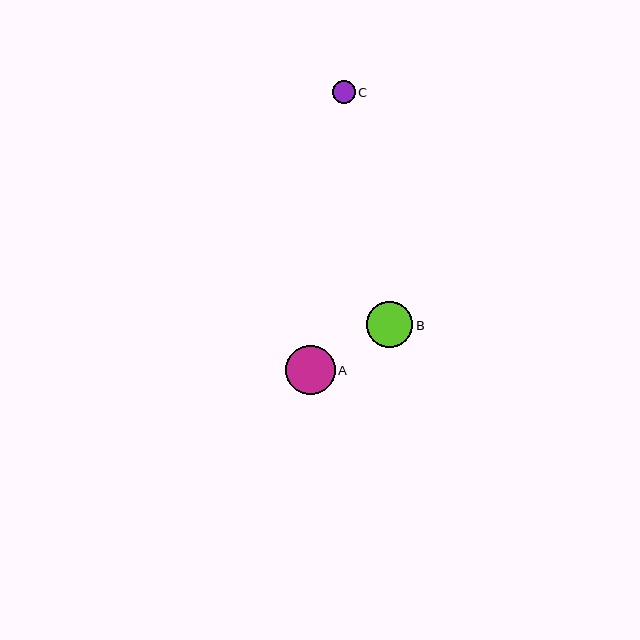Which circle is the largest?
Circle A is the largest with a size of approximately 50 pixels.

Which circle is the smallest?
Circle C is the smallest with a size of approximately 23 pixels.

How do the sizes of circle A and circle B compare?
Circle A and circle B are approximately the same size.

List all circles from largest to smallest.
From largest to smallest: A, B, C.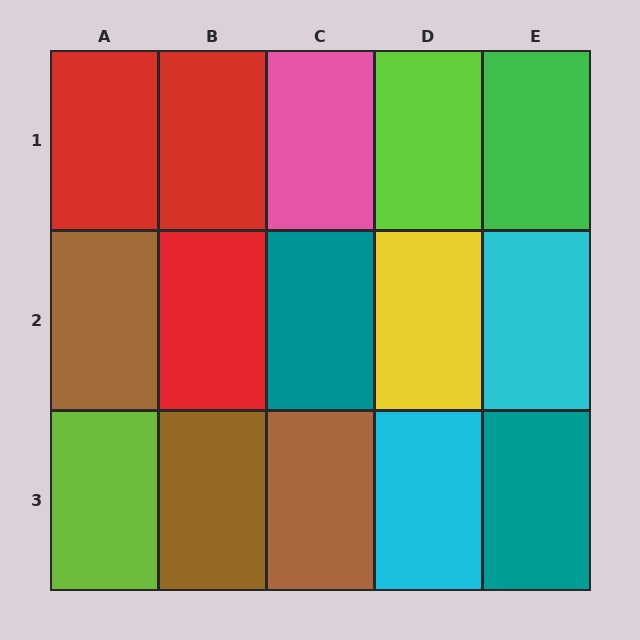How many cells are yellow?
1 cell is yellow.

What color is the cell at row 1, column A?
Red.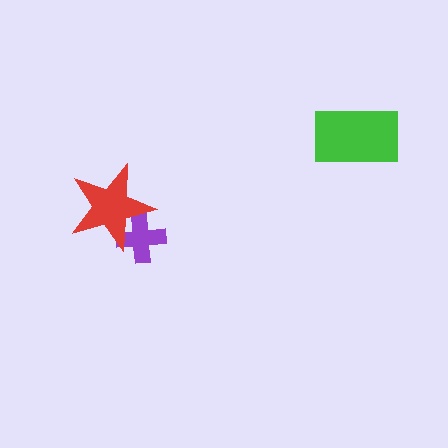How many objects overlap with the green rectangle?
0 objects overlap with the green rectangle.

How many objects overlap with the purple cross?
1 object overlaps with the purple cross.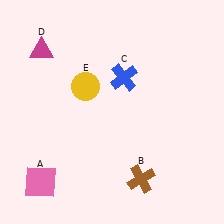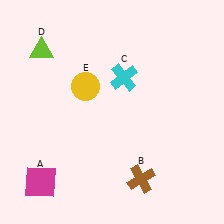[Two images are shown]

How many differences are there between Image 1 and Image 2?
There are 3 differences between the two images.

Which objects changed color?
A changed from pink to magenta. C changed from blue to cyan. D changed from magenta to lime.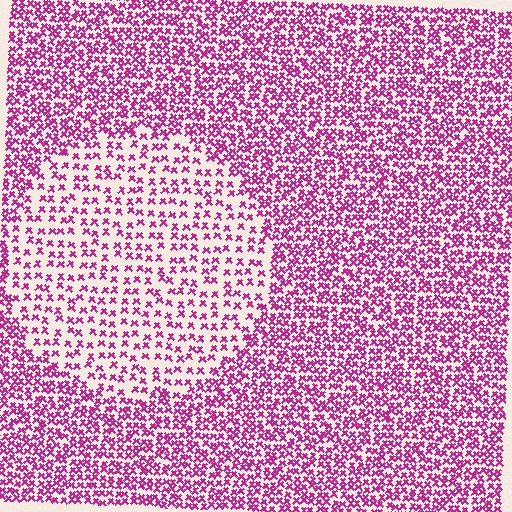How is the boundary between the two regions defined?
The boundary is defined by a change in element density (approximately 2.1x ratio). All elements are the same color, size, and shape.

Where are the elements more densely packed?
The elements are more densely packed outside the circle boundary.